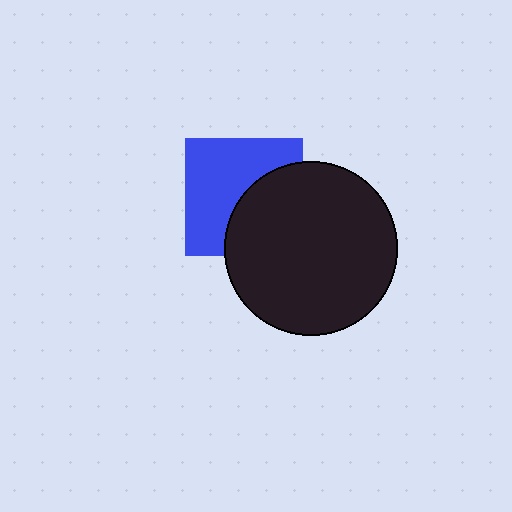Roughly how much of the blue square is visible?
About half of it is visible (roughly 58%).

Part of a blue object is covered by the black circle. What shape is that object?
It is a square.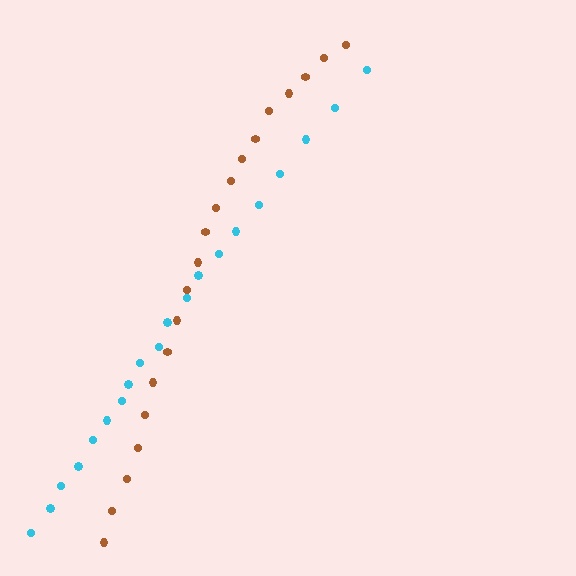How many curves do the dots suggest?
There are 2 distinct paths.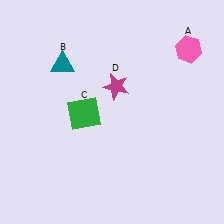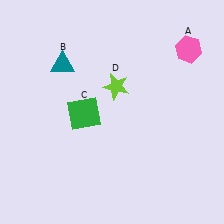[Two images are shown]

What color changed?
The star (D) changed from magenta in Image 1 to lime in Image 2.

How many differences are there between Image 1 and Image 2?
There is 1 difference between the two images.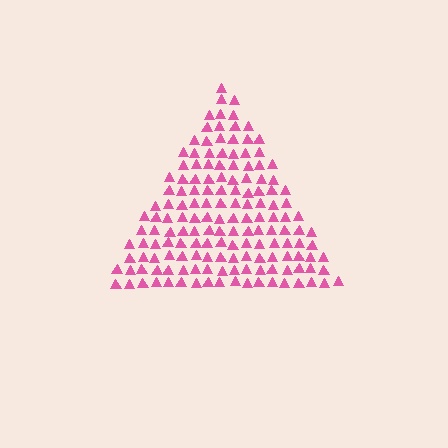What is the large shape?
The large shape is a triangle.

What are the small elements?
The small elements are triangles.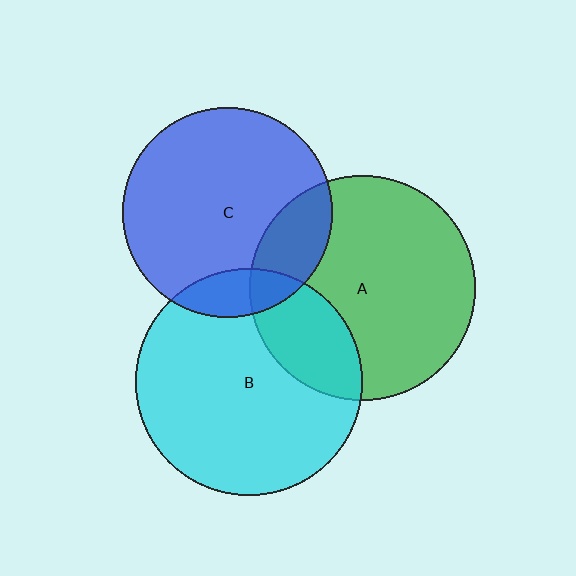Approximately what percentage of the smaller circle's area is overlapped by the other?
Approximately 25%.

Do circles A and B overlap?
Yes.